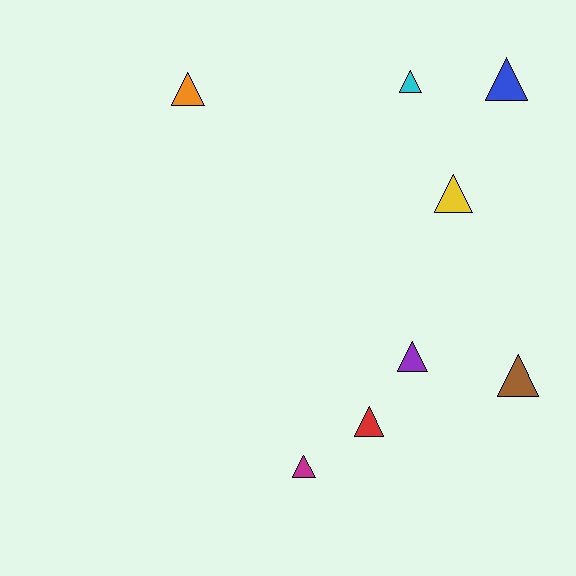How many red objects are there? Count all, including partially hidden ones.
There is 1 red object.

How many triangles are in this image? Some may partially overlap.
There are 8 triangles.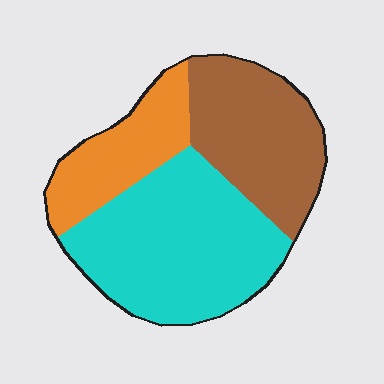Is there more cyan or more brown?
Cyan.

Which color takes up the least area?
Orange, at roughly 20%.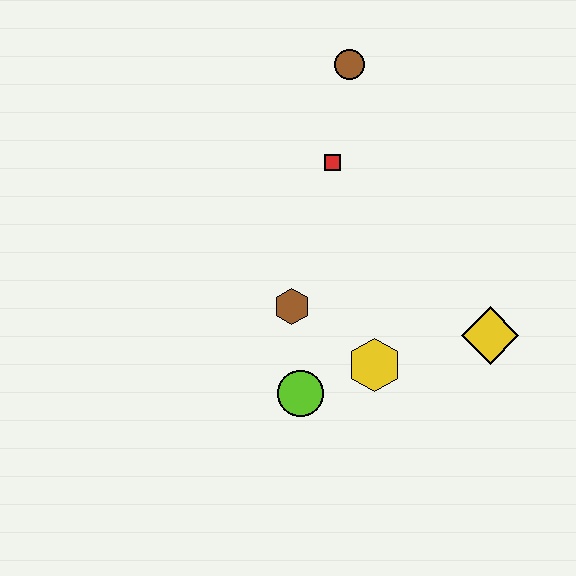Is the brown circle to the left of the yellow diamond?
Yes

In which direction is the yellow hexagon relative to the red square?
The yellow hexagon is below the red square.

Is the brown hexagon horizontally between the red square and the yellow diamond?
No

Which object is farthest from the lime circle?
The brown circle is farthest from the lime circle.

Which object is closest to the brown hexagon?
The lime circle is closest to the brown hexagon.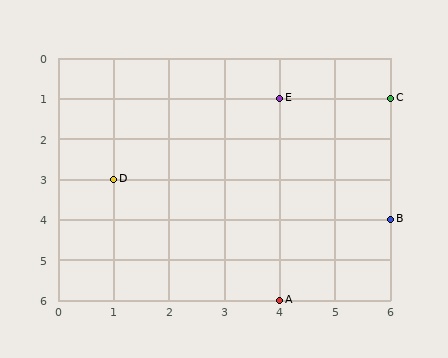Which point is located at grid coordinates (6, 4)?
Point B is at (6, 4).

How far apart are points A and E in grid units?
Points A and E are 5 rows apart.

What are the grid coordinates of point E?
Point E is at grid coordinates (4, 1).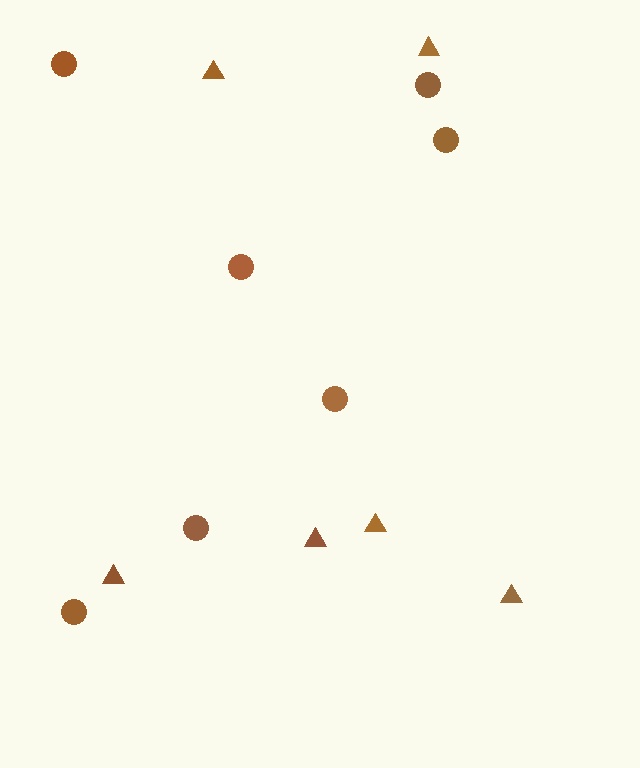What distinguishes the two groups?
There are 2 groups: one group of triangles (6) and one group of circles (7).